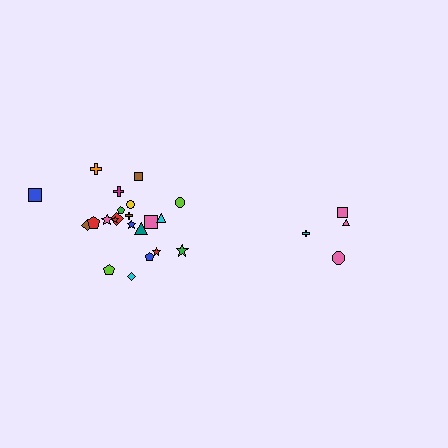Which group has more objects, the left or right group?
The left group.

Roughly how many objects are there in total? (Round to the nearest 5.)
Roughly 25 objects in total.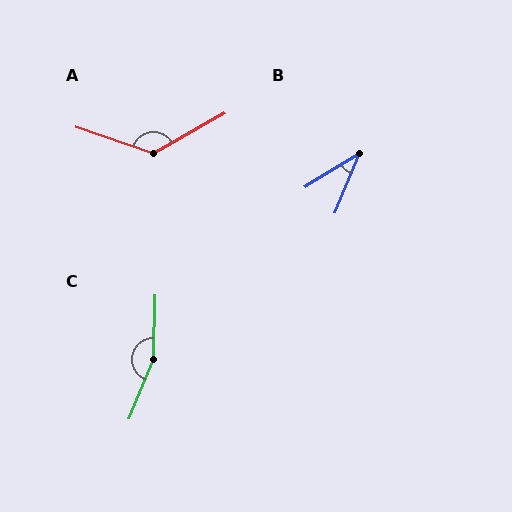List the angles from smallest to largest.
B (35°), A (132°), C (159°).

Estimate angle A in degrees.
Approximately 132 degrees.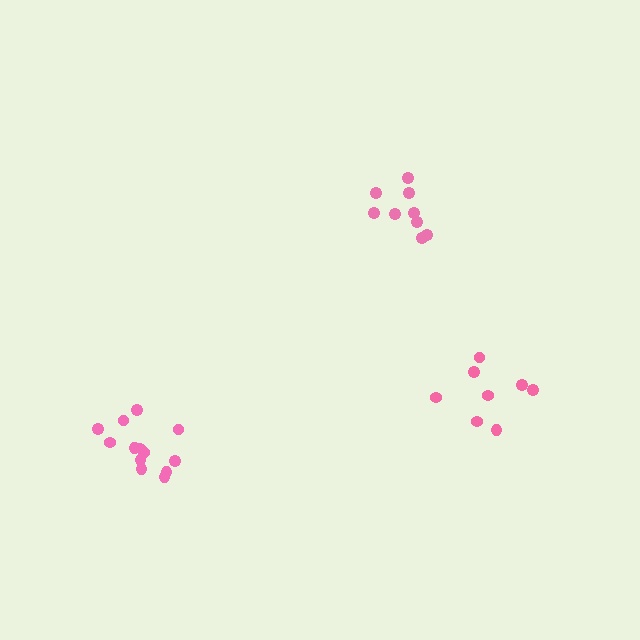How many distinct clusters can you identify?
There are 3 distinct clusters.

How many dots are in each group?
Group 1: 8 dots, Group 2: 13 dots, Group 3: 9 dots (30 total).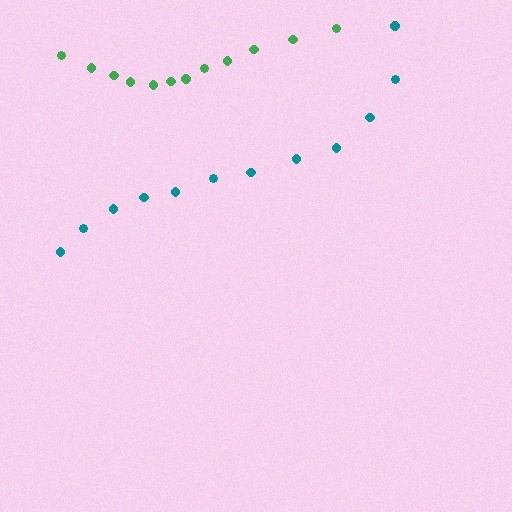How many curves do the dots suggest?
There are 2 distinct paths.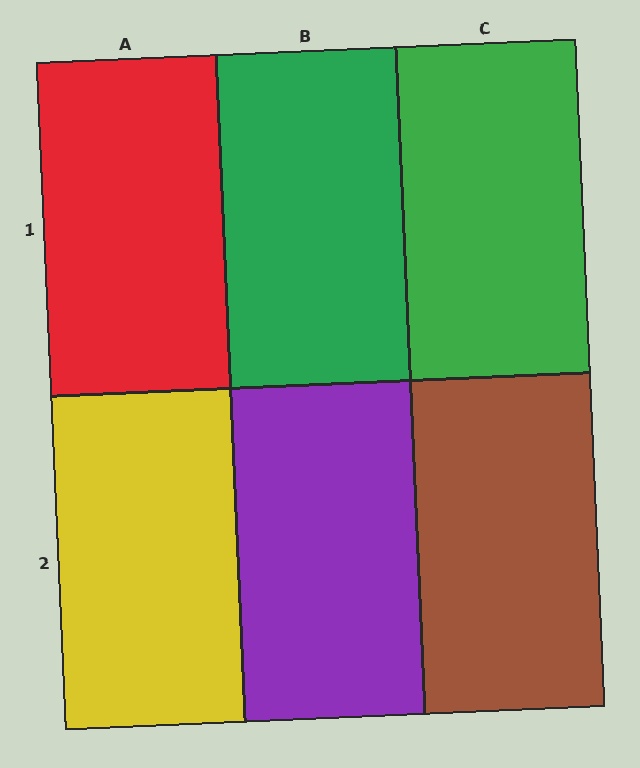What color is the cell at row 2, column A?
Yellow.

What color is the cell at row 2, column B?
Purple.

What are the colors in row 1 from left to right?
Red, green, green.